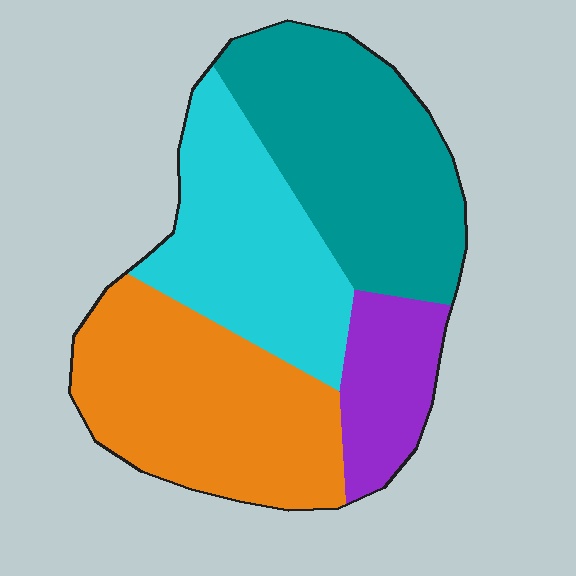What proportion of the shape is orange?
Orange covers 31% of the shape.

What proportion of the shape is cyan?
Cyan covers 25% of the shape.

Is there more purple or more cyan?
Cyan.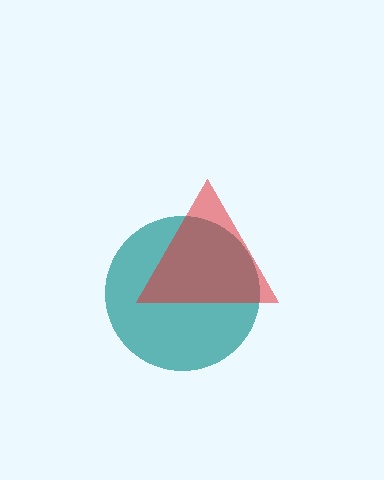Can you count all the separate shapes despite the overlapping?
Yes, there are 2 separate shapes.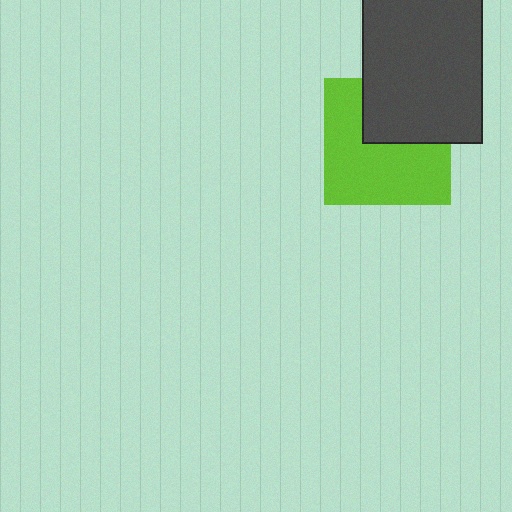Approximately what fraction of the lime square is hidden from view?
Roughly 36% of the lime square is hidden behind the dark gray rectangle.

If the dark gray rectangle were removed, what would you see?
You would see the complete lime square.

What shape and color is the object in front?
The object in front is a dark gray rectangle.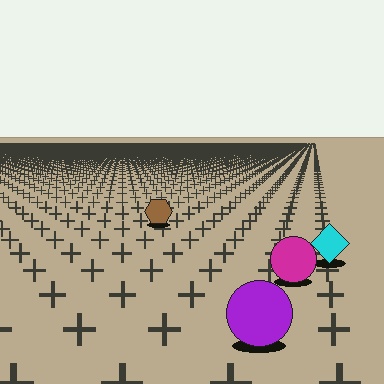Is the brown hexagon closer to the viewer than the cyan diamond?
No. The cyan diamond is closer — you can tell from the texture gradient: the ground texture is coarser near it.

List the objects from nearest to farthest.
From nearest to farthest: the purple circle, the magenta circle, the cyan diamond, the brown hexagon.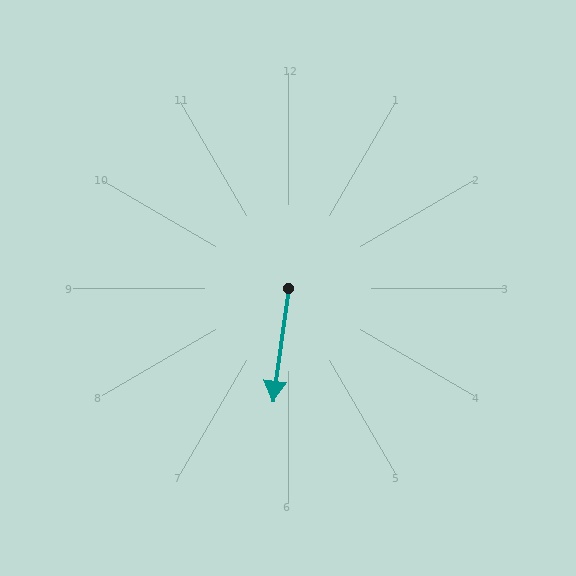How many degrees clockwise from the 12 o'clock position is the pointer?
Approximately 188 degrees.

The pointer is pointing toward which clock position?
Roughly 6 o'clock.